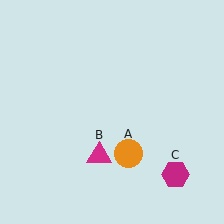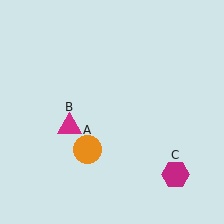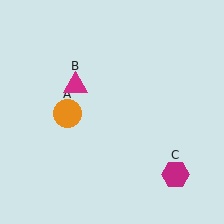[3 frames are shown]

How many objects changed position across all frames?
2 objects changed position: orange circle (object A), magenta triangle (object B).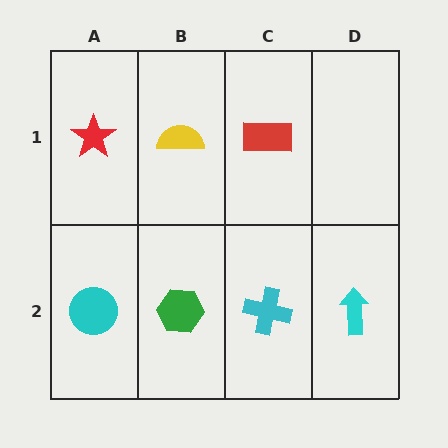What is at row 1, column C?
A red rectangle.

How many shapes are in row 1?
3 shapes.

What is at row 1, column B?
A yellow semicircle.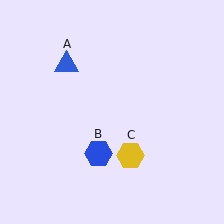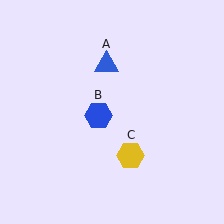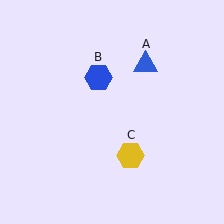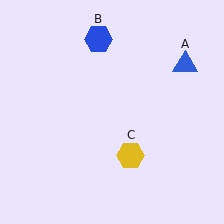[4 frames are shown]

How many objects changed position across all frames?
2 objects changed position: blue triangle (object A), blue hexagon (object B).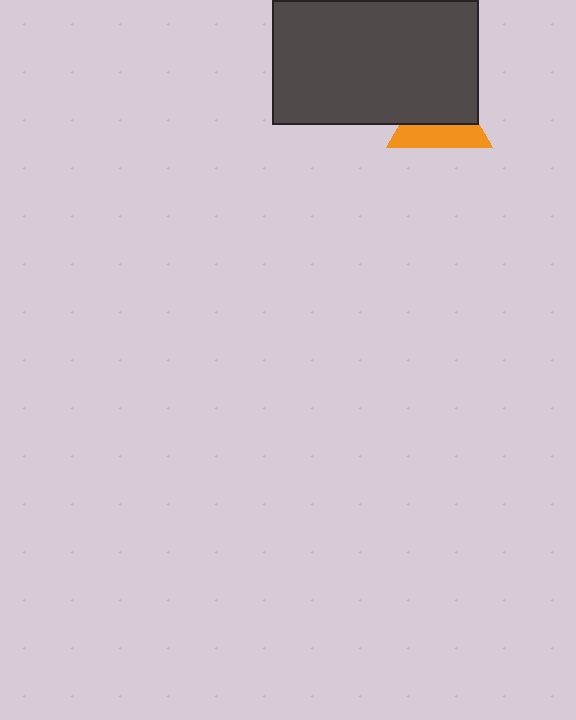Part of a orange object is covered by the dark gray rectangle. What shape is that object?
It is a triangle.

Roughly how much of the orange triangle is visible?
A small part of it is visible (roughly 42%).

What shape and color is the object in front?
The object in front is a dark gray rectangle.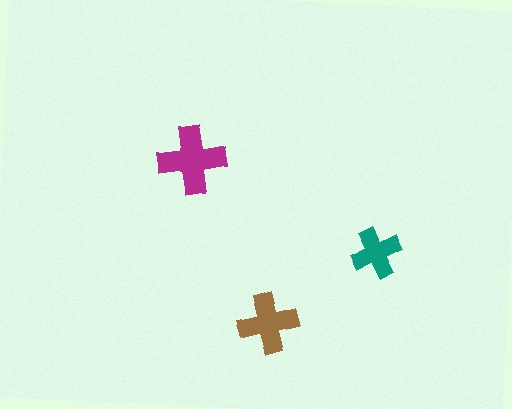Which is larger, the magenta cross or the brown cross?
The magenta one.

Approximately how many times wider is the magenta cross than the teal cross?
About 1.5 times wider.